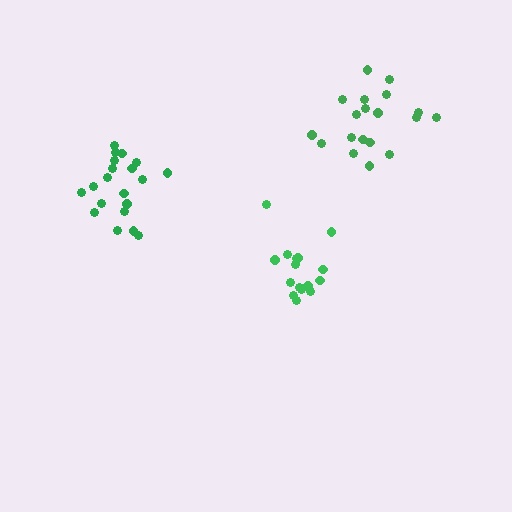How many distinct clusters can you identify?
There are 3 distinct clusters.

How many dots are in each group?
Group 1: 20 dots, Group 2: 16 dots, Group 3: 19 dots (55 total).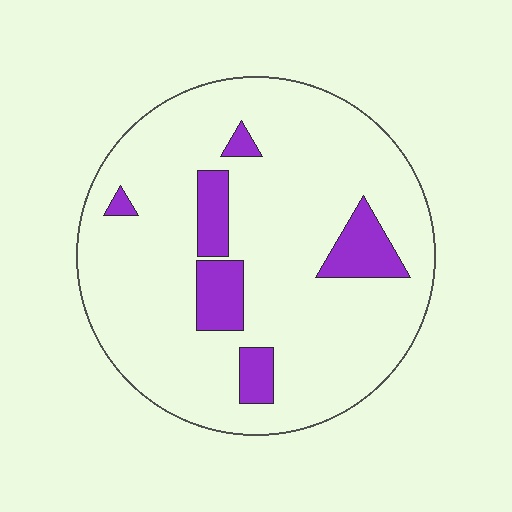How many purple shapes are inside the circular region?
6.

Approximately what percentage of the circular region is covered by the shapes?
Approximately 15%.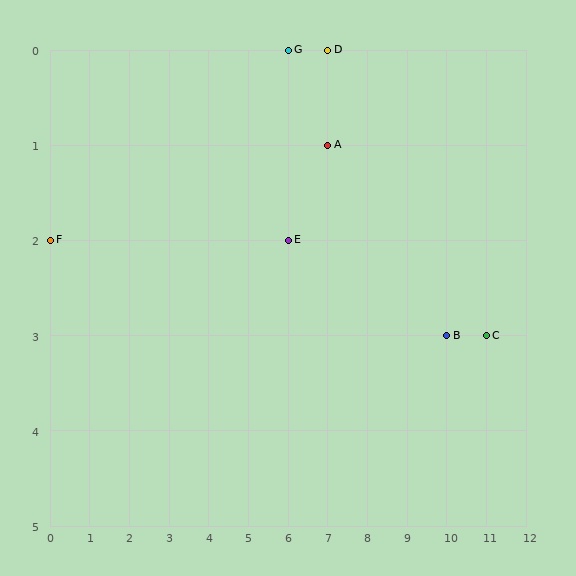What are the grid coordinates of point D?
Point D is at grid coordinates (7, 0).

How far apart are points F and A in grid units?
Points F and A are 7 columns and 1 row apart (about 7.1 grid units diagonally).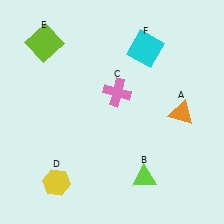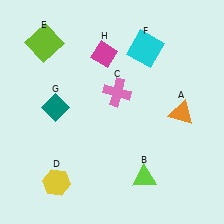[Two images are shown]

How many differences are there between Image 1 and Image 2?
There are 2 differences between the two images.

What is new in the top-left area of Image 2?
A magenta diamond (H) was added in the top-left area of Image 2.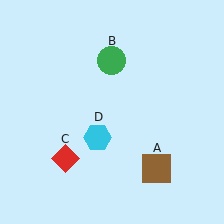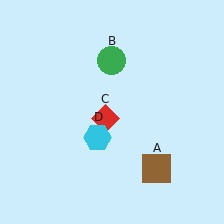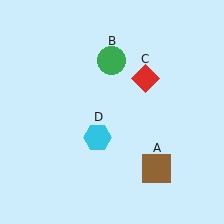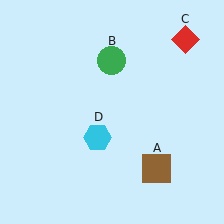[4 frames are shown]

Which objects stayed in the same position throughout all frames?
Brown square (object A) and green circle (object B) and cyan hexagon (object D) remained stationary.